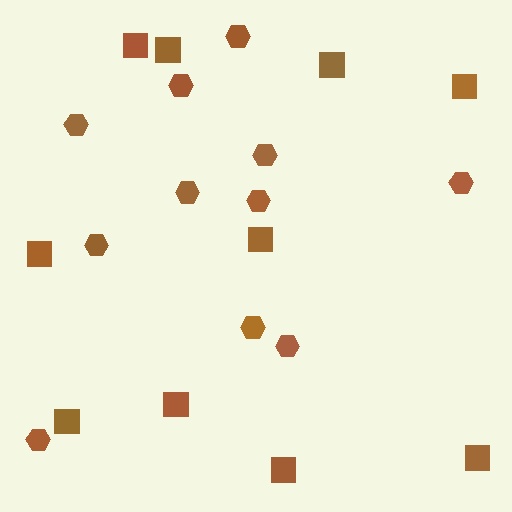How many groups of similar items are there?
There are 2 groups: one group of squares (10) and one group of hexagons (11).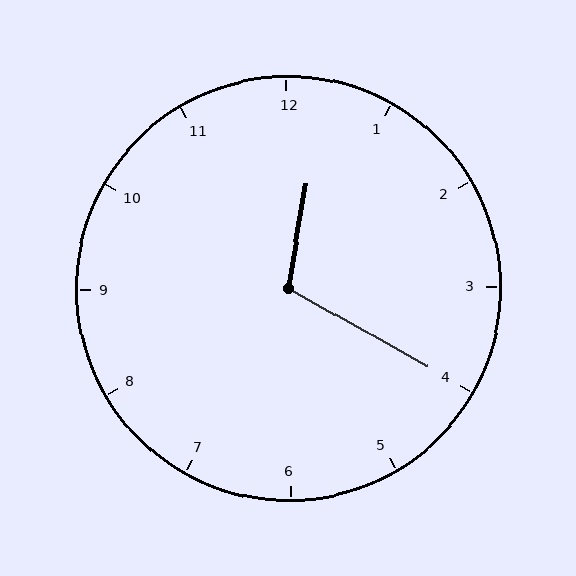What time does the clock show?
12:20.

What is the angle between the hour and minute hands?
Approximately 110 degrees.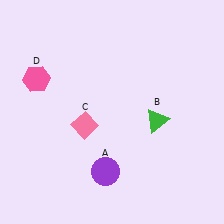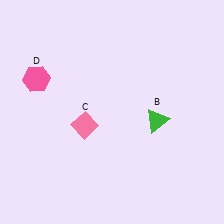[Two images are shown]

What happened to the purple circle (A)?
The purple circle (A) was removed in Image 2. It was in the bottom-left area of Image 1.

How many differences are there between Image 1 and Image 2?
There is 1 difference between the two images.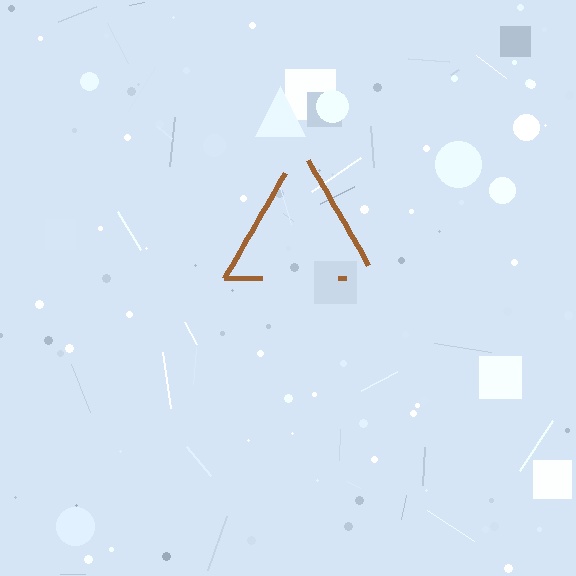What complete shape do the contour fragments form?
The contour fragments form a triangle.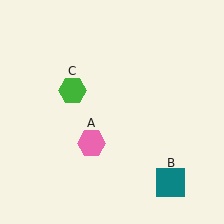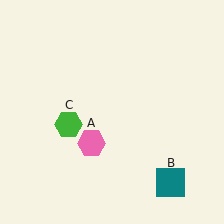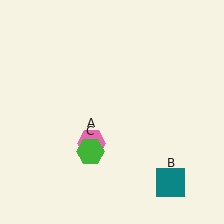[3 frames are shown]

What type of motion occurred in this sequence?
The green hexagon (object C) rotated counterclockwise around the center of the scene.